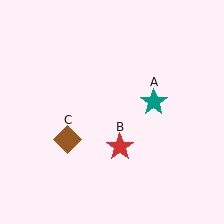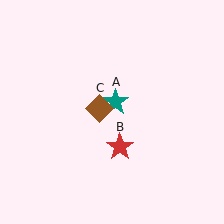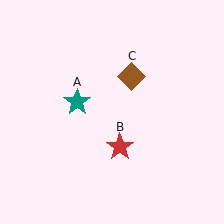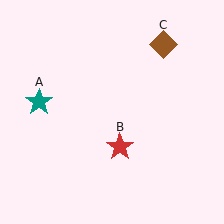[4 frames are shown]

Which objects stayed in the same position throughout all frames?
Red star (object B) remained stationary.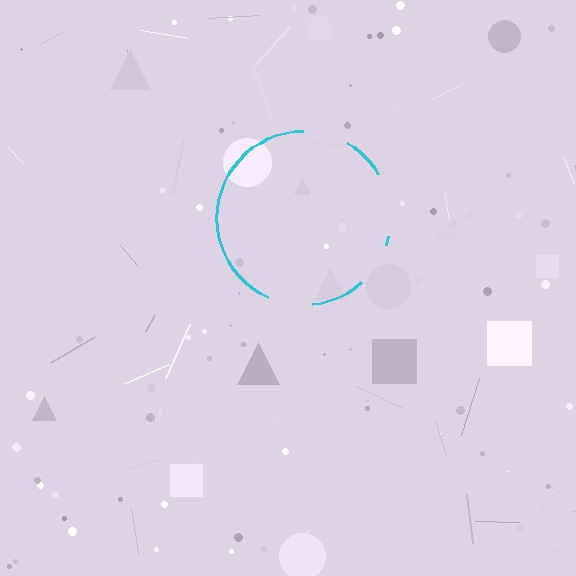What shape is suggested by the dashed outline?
The dashed outline suggests a circle.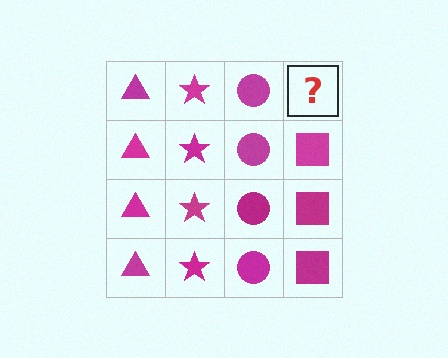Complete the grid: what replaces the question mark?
The question mark should be replaced with a magenta square.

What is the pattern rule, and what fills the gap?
The rule is that each column has a consistent shape. The gap should be filled with a magenta square.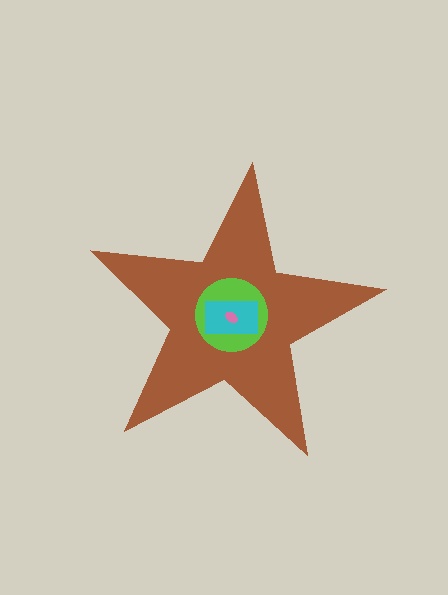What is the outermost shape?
The brown star.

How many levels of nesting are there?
4.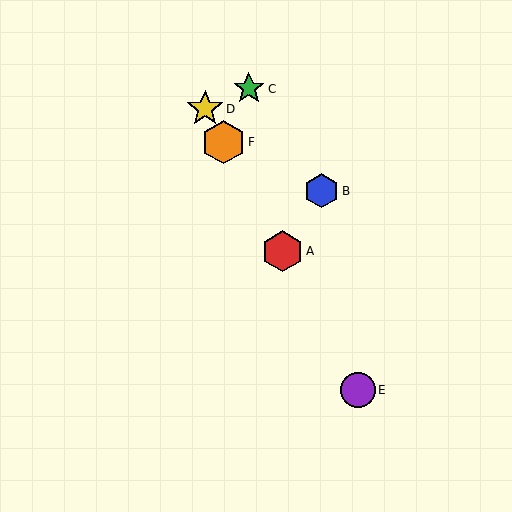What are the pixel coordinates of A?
Object A is at (283, 251).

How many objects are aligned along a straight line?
4 objects (A, D, E, F) are aligned along a straight line.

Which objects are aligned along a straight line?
Objects A, D, E, F are aligned along a straight line.